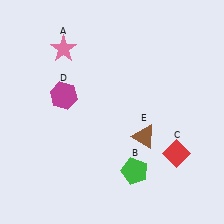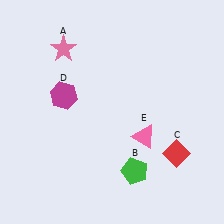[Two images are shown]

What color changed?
The triangle (E) changed from brown in Image 1 to pink in Image 2.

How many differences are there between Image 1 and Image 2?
There is 1 difference between the two images.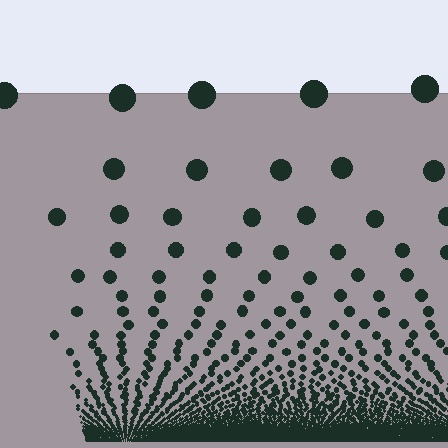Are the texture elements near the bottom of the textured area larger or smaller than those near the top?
Smaller. The gradient is inverted — elements near the bottom are smaller and denser.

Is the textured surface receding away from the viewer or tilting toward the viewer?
The surface appears to tilt toward the viewer. Texture elements get larger and sparser toward the top.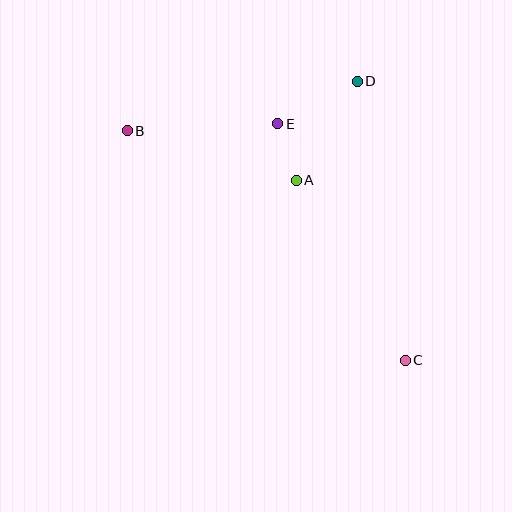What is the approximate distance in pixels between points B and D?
The distance between B and D is approximately 236 pixels.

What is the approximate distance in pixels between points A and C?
The distance between A and C is approximately 211 pixels.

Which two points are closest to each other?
Points A and E are closest to each other.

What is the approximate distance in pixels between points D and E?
The distance between D and E is approximately 90 pixels.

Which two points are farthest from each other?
Points B and C are farthest from each other.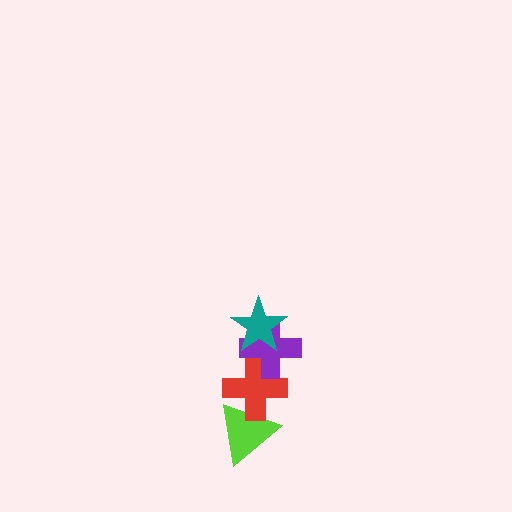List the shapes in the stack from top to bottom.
From top to bottom: the teal star, the purple cross, the red cross, the lime triangle.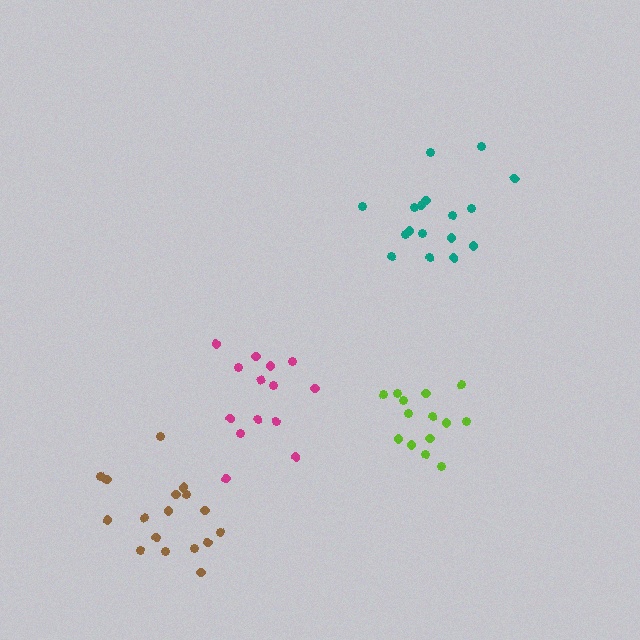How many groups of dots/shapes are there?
There are 4 groups.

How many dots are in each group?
Group 1: 14 dots, Group 2: 17 dots, Group 3: 14 dots, Group 4: 17 dots (62 total).